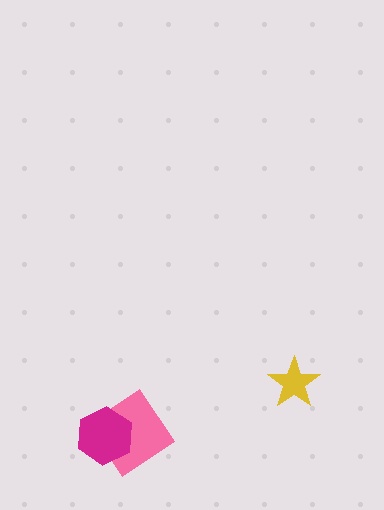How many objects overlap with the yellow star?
0 objects overlap with the yellow star.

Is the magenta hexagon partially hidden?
No, no other shape covers it.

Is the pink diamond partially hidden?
Yes, it is partially covered by another shape.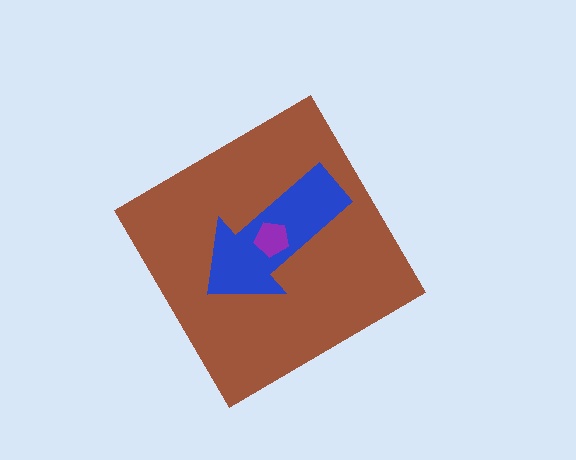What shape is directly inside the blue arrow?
The purple pentagon.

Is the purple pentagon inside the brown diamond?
Yes.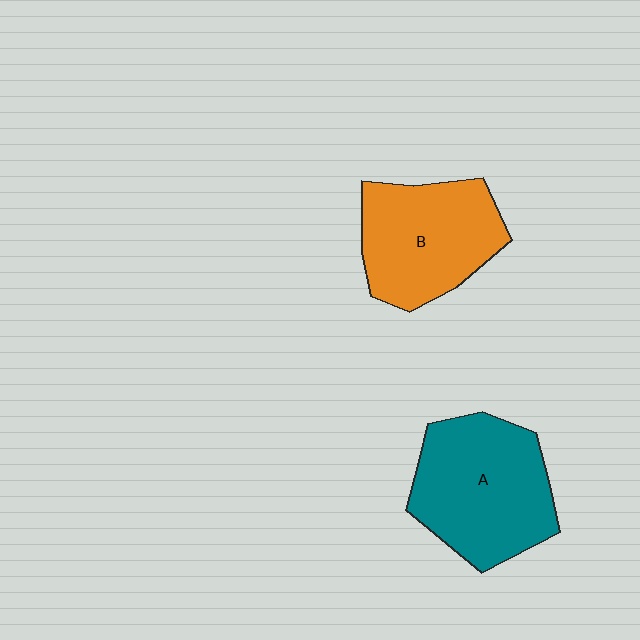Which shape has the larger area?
Shape A (teal).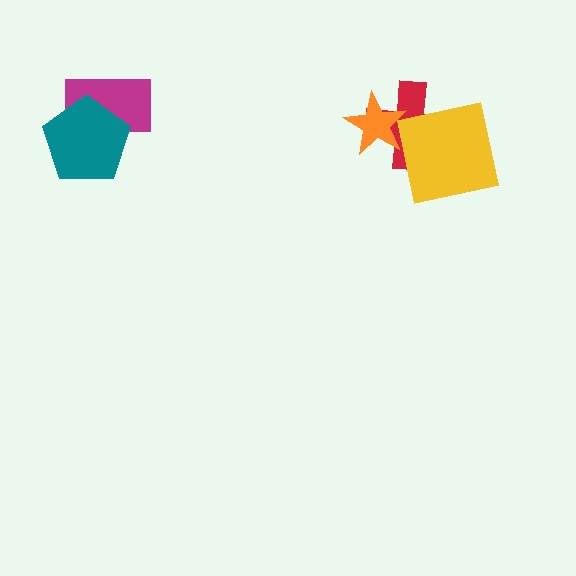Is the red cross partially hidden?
Yes, it is partially covered by another shape.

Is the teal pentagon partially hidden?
No, no other shape covers it.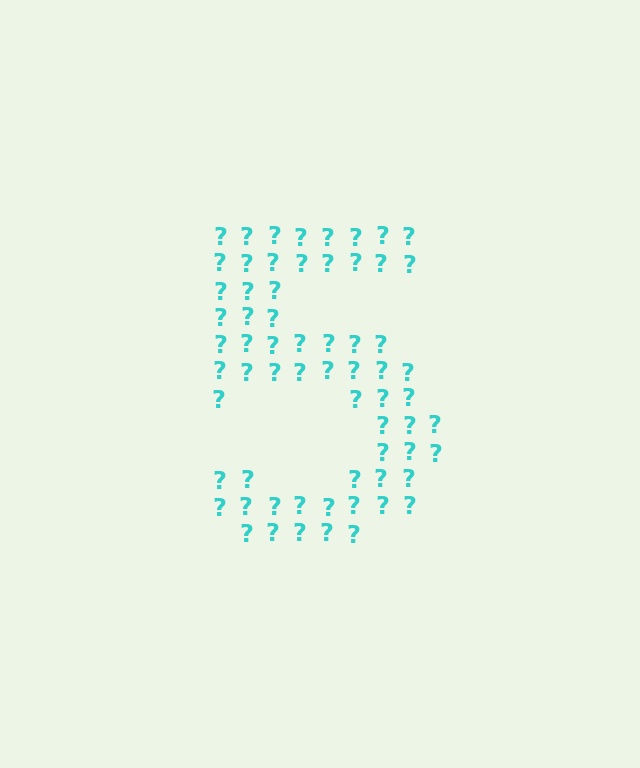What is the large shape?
The large shape is the digit 5.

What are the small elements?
The small elements are question marks.